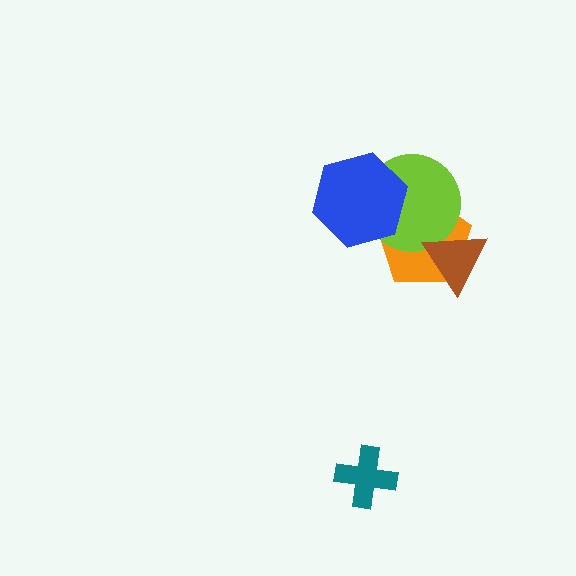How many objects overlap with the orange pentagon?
3 objects overlap with the orange pentagon.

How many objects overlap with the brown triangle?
2 objects overlap with the brown triangle.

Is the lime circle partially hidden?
Yes, it is partially covered by another shape.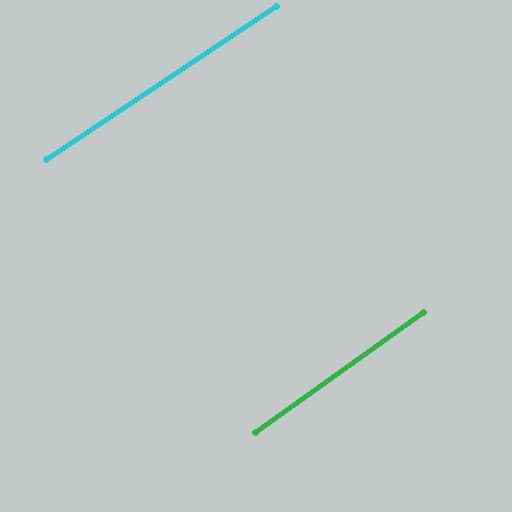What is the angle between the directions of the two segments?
Approximately 2 degrees.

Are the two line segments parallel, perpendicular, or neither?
Parallel — their directions differ by only 1.9°.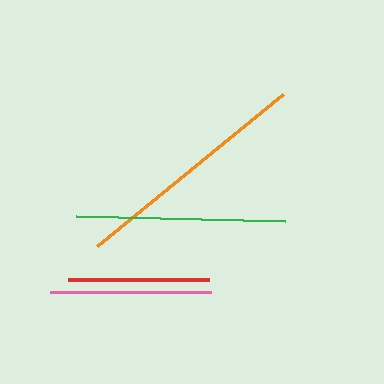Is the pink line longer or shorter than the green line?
The green line is longer than the pink line.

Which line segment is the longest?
The orange line is the longest at approximately 240 pixels.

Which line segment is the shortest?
The red line is the shortest at approximately 141 pixels.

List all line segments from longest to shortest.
From longest to shortest: orange, green, pink, red.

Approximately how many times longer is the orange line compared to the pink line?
The orange line is approximately 1.5 times the length of the pink line.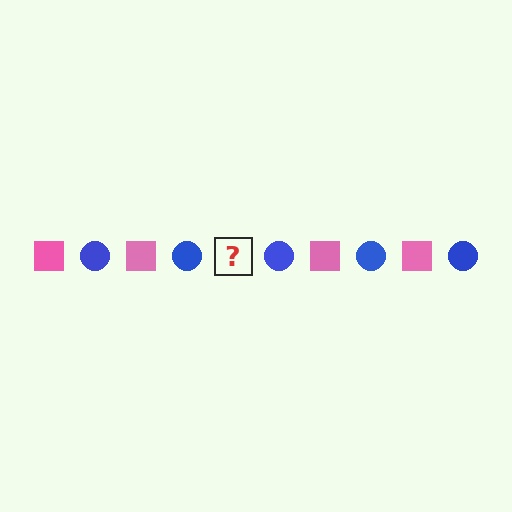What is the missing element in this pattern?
The missing element is a pink square.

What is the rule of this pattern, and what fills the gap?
The rule is that the pattern alternates between pink square and blue circle. The gap should be filled with a pink square.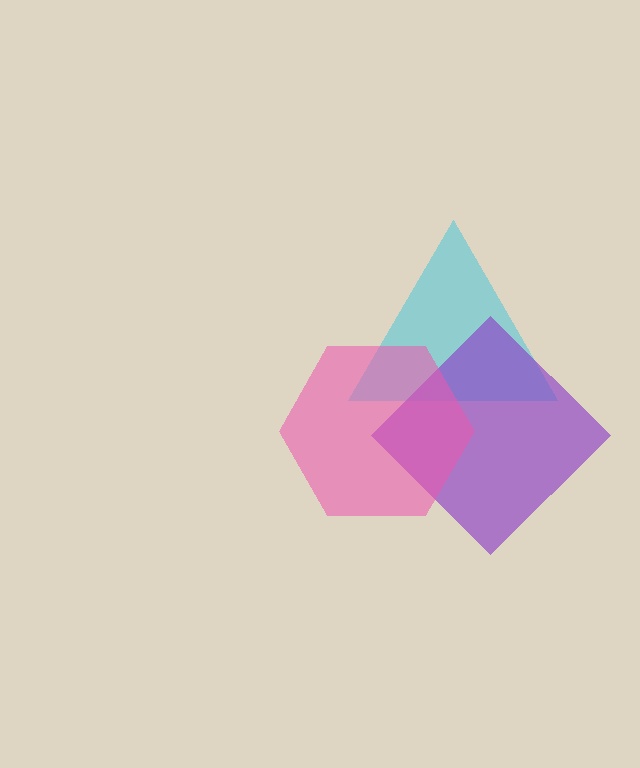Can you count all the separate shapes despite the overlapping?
Yes, there are 3 separate shapes.